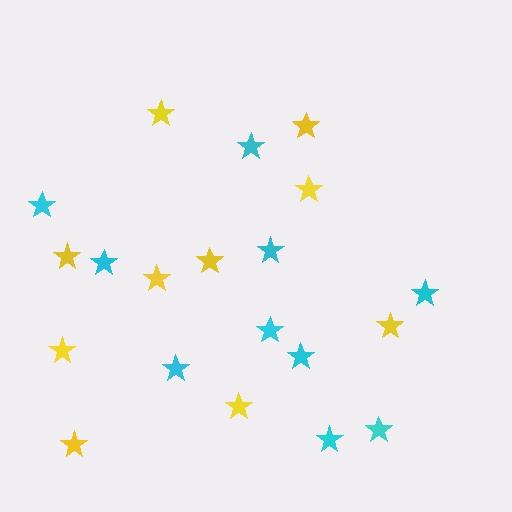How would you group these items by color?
There are 2 groups: one group of yellow stars (10) and one group of cyan stars (10).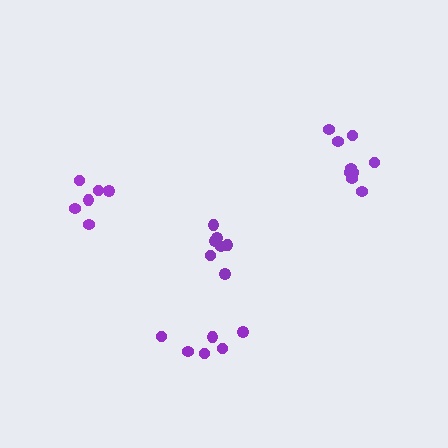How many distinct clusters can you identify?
There are 4 distinct clusters.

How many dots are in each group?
Group 1: 7 dots, Group 2: 9 dots, Group 3: 6 dots, Group 4: 6 dots (28 total).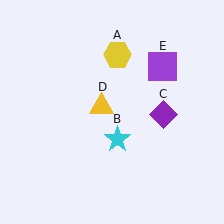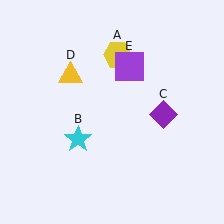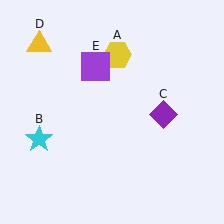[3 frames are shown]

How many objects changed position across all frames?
3 objects changed position: cyan star (object B), yellow triangle (object D), purple square (object E).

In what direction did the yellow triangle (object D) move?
The yellow triangle (object D) moved up and to the left.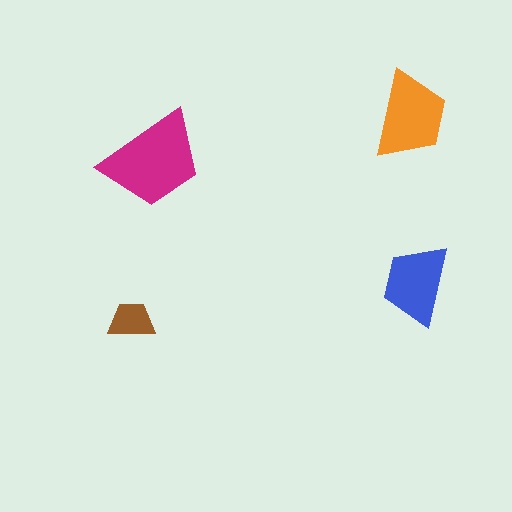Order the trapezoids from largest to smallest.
the magenta one, the orange one, the blue one, the brown one.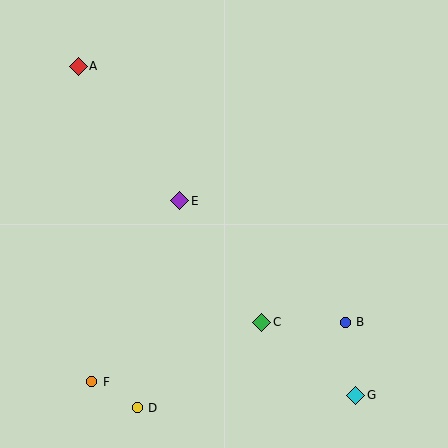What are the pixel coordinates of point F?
Point F is at (92, 382).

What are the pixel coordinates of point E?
Point E is at (180, 201).